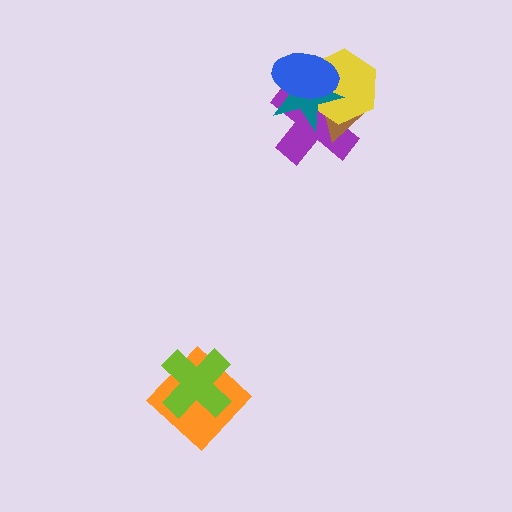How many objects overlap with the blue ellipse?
3 objects overlap with the blue ellipse.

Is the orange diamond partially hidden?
Yes, it is partially covered by another shape.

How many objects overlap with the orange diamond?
1 object overlaps with the orange diamond.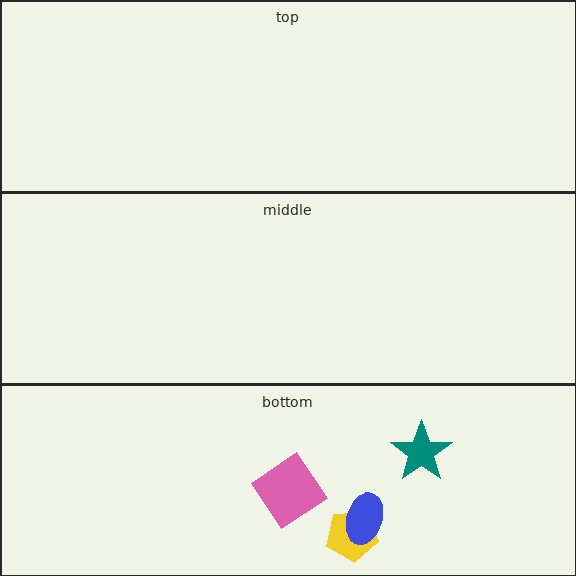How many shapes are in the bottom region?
4.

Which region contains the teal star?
The bottom region.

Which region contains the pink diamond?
The bottom region.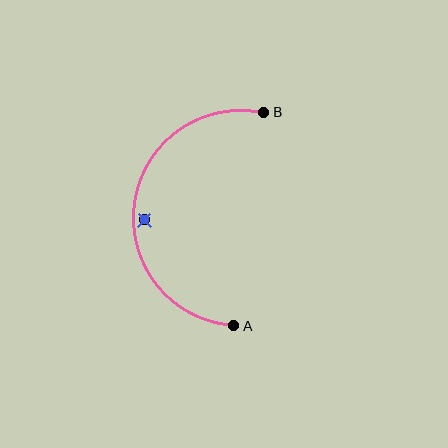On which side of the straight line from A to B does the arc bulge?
The arc bulges to the left of the straight line connecting A and B.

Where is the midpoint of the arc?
The arc midpoint is the point on the curve farthest from the straight line joining A and B. It sits to the left of that line.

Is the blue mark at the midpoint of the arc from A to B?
No — the blue mark does not lie on the arc at all. It sits slightly inside the curve.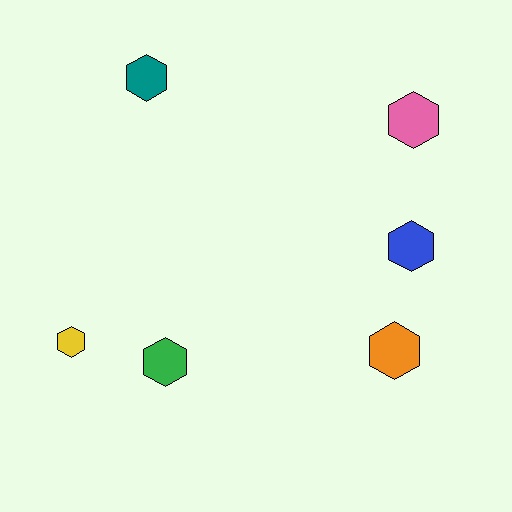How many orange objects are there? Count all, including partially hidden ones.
There is 1 orange object.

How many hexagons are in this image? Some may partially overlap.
There are 6 hexagons.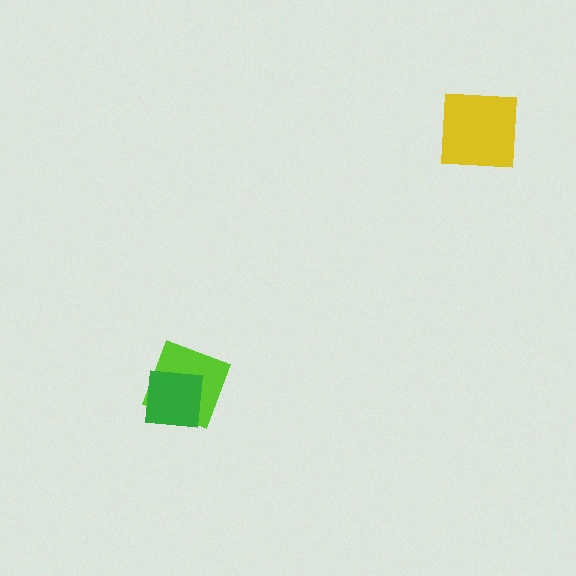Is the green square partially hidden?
No, no other shape covers it.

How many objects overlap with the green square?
1 object overlaps with the green square.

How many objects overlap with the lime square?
1 object overlaps with the lime square.